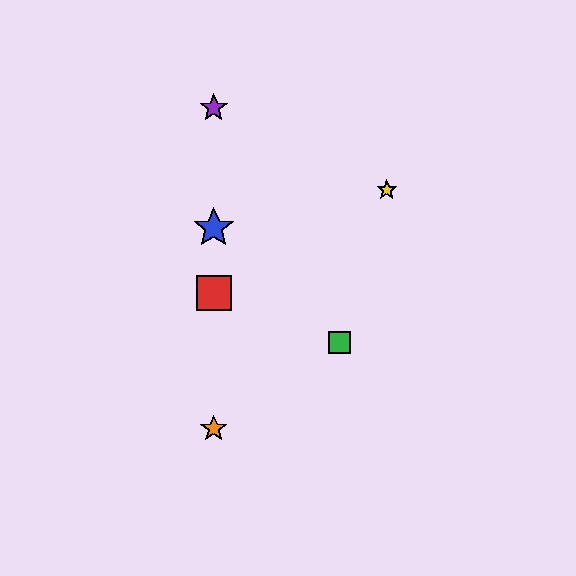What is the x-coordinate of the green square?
The green square is at x≈340.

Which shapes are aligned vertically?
The red square, the blue star, the purple star, the orange star are aligned vertically.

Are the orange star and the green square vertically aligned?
No, the orange star is at x≈214 and the green square is at x≈340.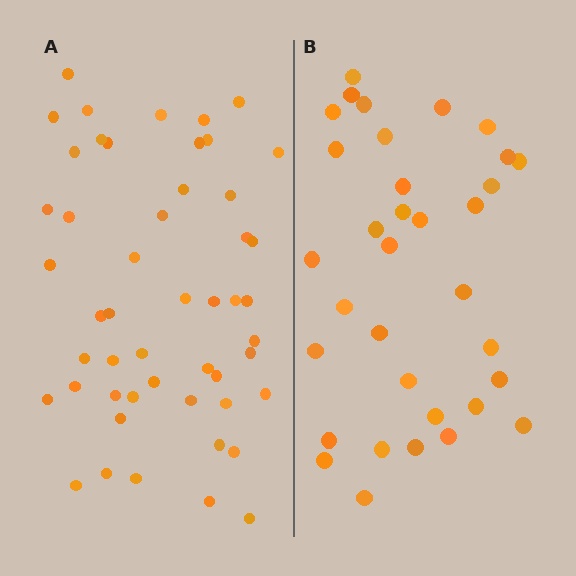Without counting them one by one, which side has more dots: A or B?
Region A (the left region) has more dots.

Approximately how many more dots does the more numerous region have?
Region A has approximately 15 more dots than region B.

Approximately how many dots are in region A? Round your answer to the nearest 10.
About 50 dots.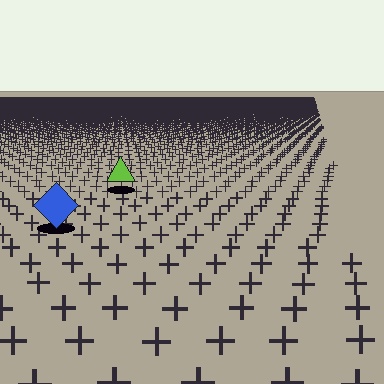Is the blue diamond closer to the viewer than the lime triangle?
Yes. The blue diamond is closer — you can tell from the texture gradient: the ground texture is coarser near it.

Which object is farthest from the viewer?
The lime triangle is farthest from the viewer. It appears smaller and the ground texture around it is denser.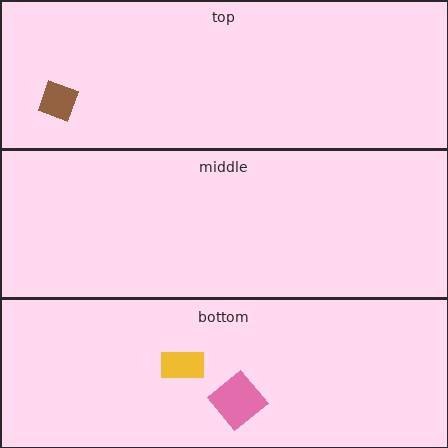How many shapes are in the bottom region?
2.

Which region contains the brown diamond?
The top region.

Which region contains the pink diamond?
The bottom region.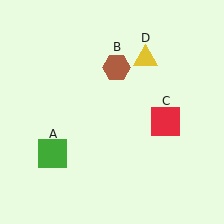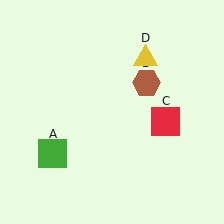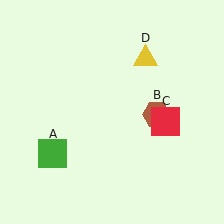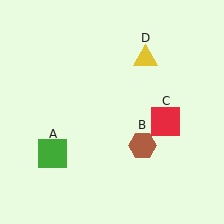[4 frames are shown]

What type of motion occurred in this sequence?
The brown hexagon (object B) rotated clockwise around the center of the scene.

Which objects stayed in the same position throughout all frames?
Green square (object A) and red square (object C) and yellow triangle (object D) remained stationary.